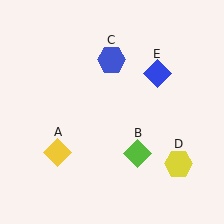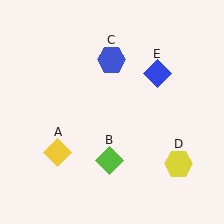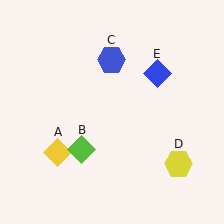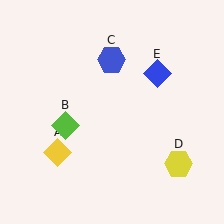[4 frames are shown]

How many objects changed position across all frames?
1 object changed position: lime diamond (object B).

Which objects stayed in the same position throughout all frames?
Yellow diamond (object A) and blue hexagon (object C) and yellow hexagon (object D) and blue diamond (object E) remained stationary.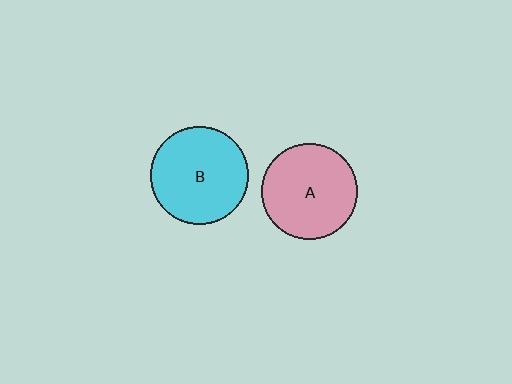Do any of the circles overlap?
No, none of the circles overlap.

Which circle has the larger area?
Circle B (cyan).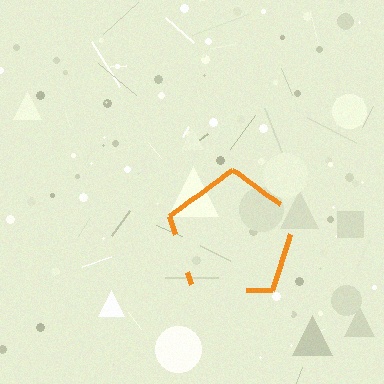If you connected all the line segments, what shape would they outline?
They would outline a pentagon.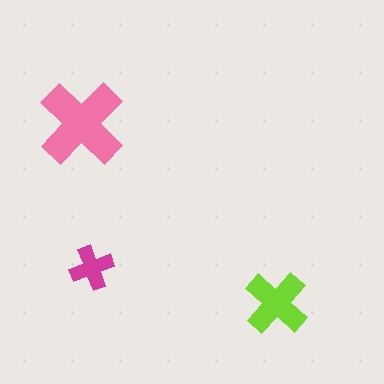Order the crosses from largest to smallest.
the pink one, the lime one, the magenta one.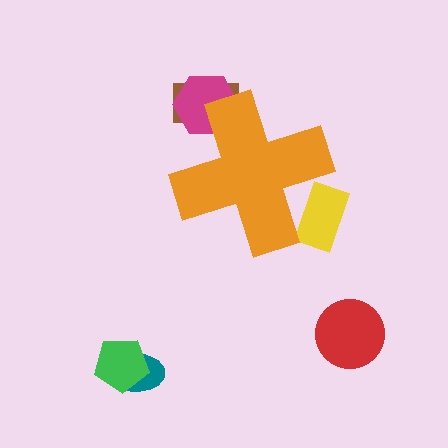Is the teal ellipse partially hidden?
No, the teal ellipse is fully visible.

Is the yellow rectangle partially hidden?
Yes, the yellow rectangle is partially hidden behind the orange cross.